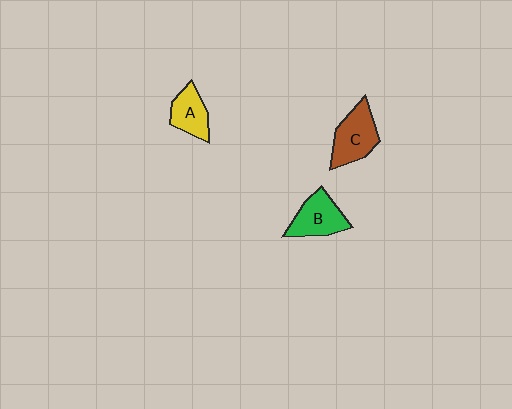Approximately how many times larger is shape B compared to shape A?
Approximately 1.3 times.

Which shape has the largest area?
Shape C (brown).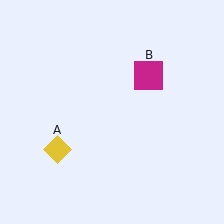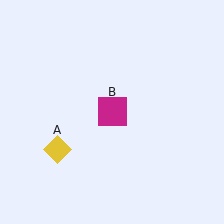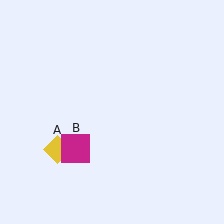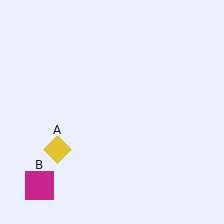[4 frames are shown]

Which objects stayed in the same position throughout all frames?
Yellow diamond (object A) remained stationary.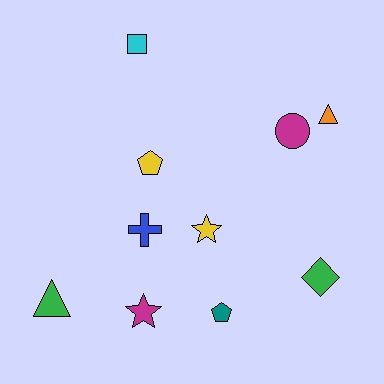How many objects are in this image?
There are 10 objects.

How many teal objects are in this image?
There is 1 teal object.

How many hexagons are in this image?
There are no hexagons.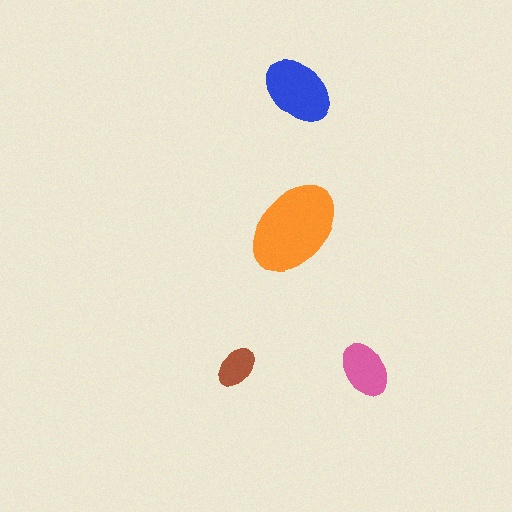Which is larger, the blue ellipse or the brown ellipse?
The blue one.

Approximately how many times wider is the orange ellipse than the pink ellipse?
About 1.5 times wider.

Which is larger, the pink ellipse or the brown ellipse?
The pink one.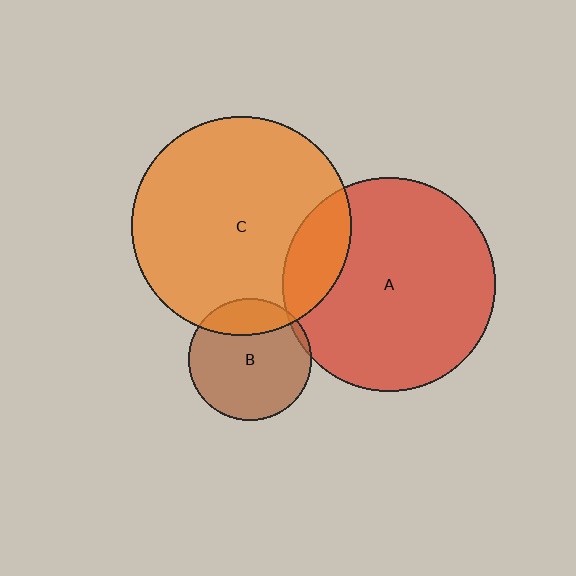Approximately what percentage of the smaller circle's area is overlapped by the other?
Approximately 20%.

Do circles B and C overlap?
Yes.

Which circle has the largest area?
Circle C (orange).